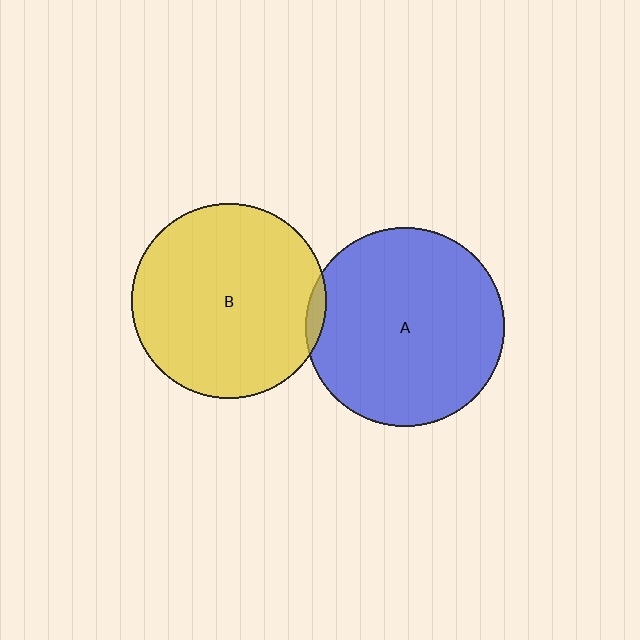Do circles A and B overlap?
Yes.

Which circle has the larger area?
Circle A (blue).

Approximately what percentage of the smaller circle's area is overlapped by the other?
Approximately 5%.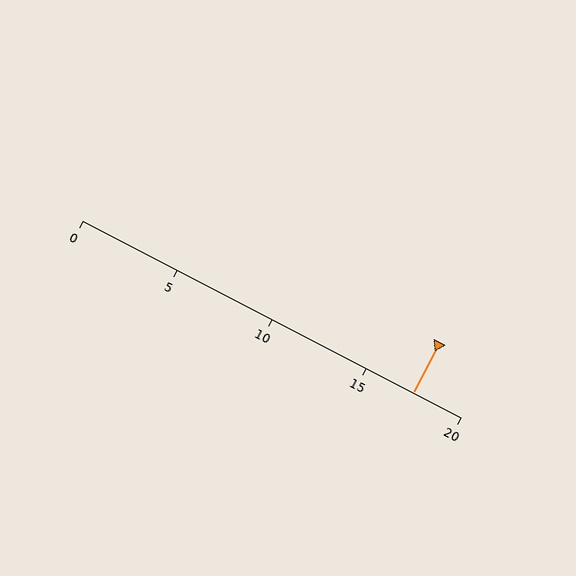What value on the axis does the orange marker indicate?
The marker indicates approximately 17.5.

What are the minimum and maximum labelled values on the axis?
The axis runs from 0 to 20.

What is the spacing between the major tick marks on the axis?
The major ticks are spaced 5 apart.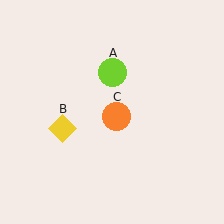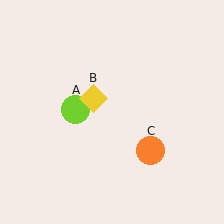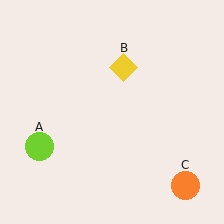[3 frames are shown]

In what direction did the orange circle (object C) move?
The orange circle (object C) moved down and to the right.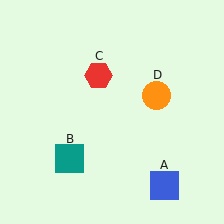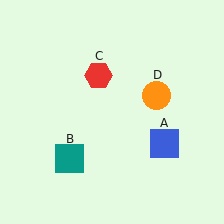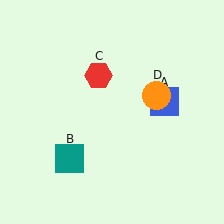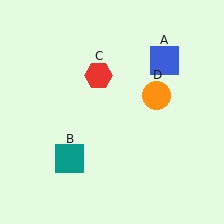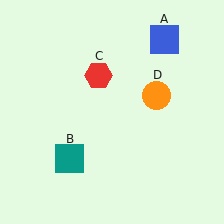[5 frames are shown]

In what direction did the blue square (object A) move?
The blue square (object A) moved up.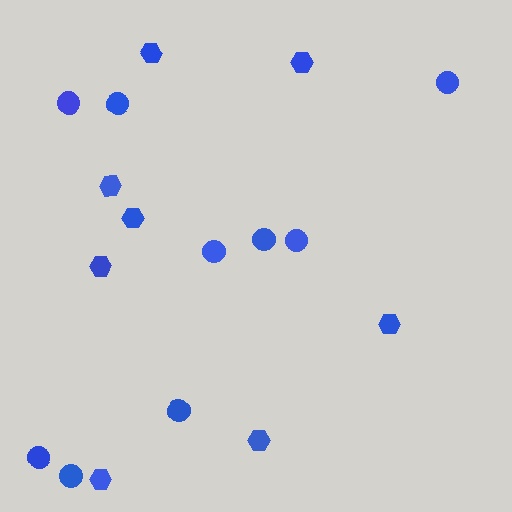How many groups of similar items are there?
There are 2 groups: one group of circles (9) and one group of hexagons (8).